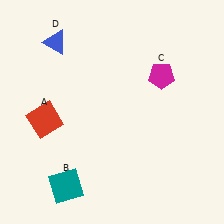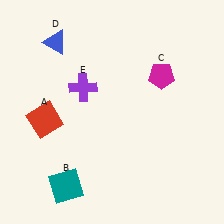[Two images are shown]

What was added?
A purple cross (E) was added in Image 2.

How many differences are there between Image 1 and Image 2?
There is 1 difference between the two images.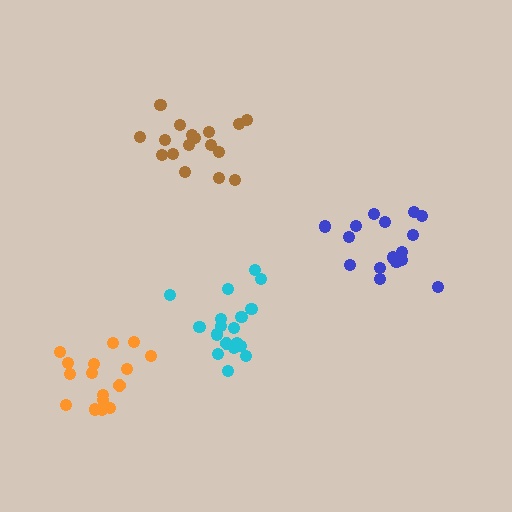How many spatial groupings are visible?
There are 4 spatial groupings.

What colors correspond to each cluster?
The clusters are colored: cyan, blue, brown, orange.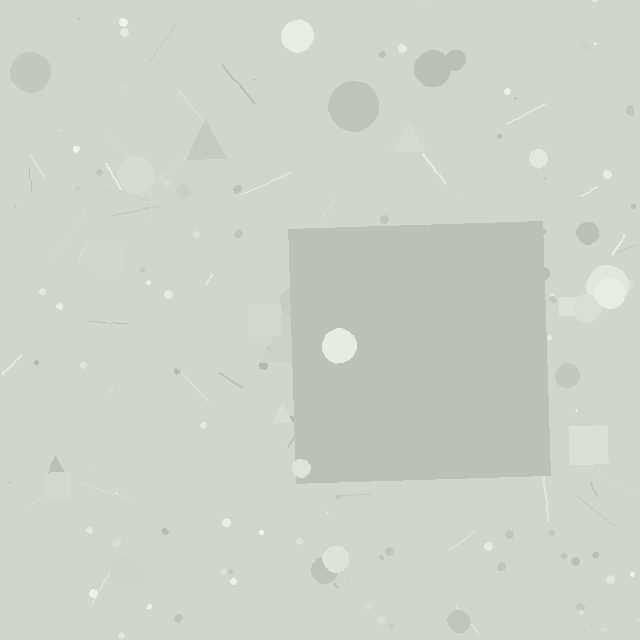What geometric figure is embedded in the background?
A square is embedded in the background.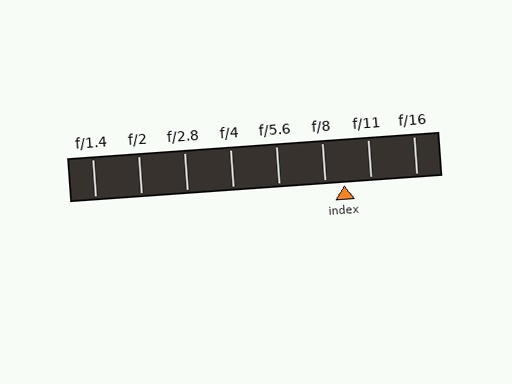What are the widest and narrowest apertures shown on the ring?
The widest aperture shown is f/1.4 and the narrowest is f/16.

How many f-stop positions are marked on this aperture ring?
There are 8 f-stop positions marked.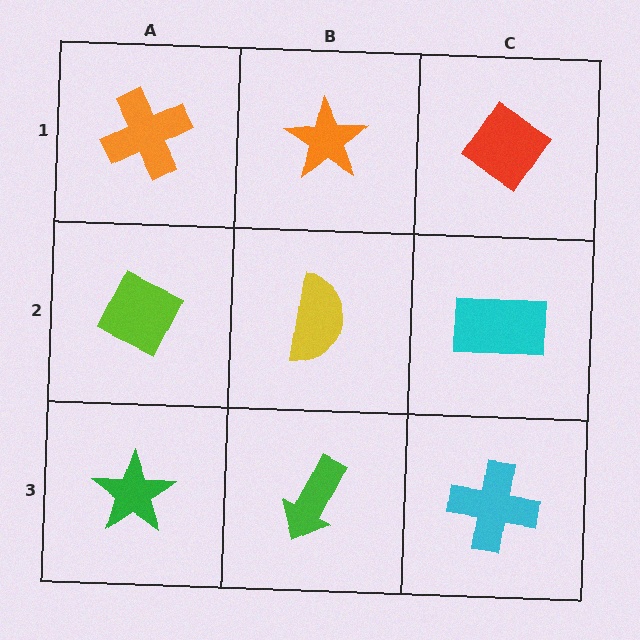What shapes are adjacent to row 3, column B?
A yellow semicircle (row 2, column B), a green star (row 3, column A), a cyan cross (row 3, column C).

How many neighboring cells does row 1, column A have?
2.